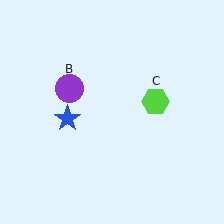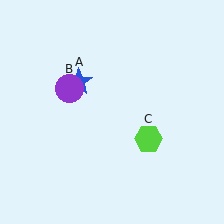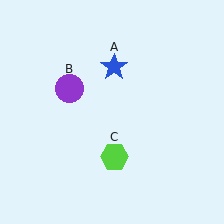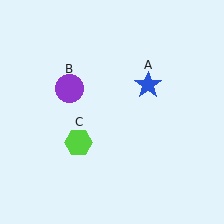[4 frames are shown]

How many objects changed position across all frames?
2 objects changed position: blue star (object A), lime hexagon (object C).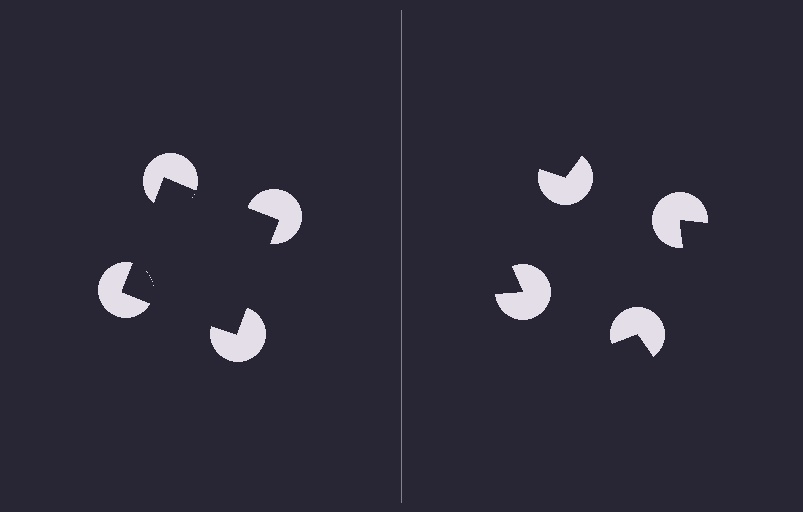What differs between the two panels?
The pac-man discs are positioned identically on both sides; only the wedge orientations differ. On the left they align to a square; on the right they are misaligned.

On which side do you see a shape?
An illusory square appears on the left side. On the right side the wedge cuts are rotated, so no coherent shape forms.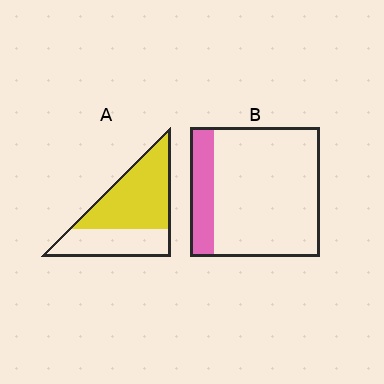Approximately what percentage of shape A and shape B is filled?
A is approximately 60% and B is approximately 20%.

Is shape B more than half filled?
No.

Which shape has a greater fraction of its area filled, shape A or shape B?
Shape A.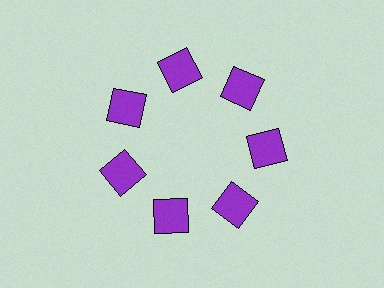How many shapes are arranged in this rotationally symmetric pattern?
There are 7 shapes, arranged in 7 groups of 1.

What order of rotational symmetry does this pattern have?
This pattern has 7-fold rotational symmetry.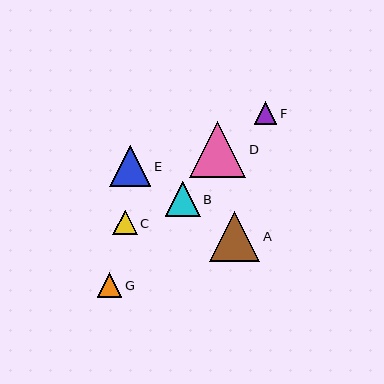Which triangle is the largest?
Triangle D is the largest with a size of approximately 56 pixels.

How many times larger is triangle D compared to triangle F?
Triangle D is approximately 2.5 times the size of triangle F.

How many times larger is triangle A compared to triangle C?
Triangle A is approximately 2.1 times the size of triangle C.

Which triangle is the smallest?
Triangle F is the smallest with a size of approximately 23 pixels.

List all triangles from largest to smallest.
From largest to smallest: D, A, E, B, G, C, F.